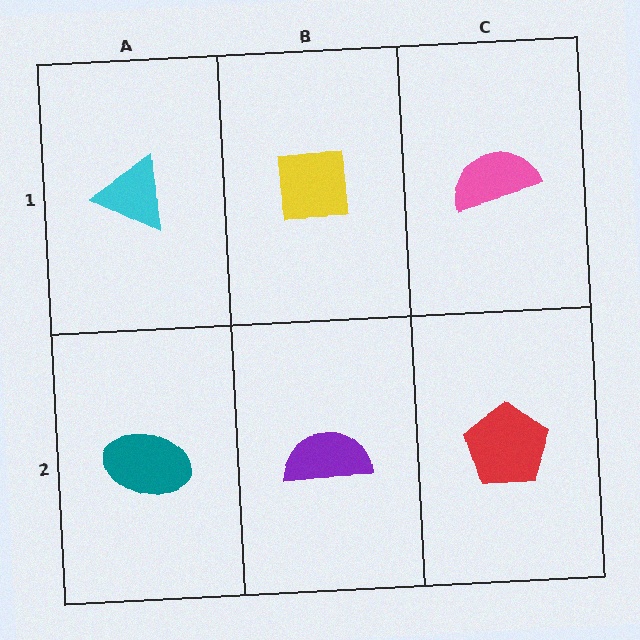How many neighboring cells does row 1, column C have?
2.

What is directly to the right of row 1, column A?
A yellow square.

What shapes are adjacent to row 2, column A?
A cyan triangle (row 1, column A), a purple semicircle (row 2, column B).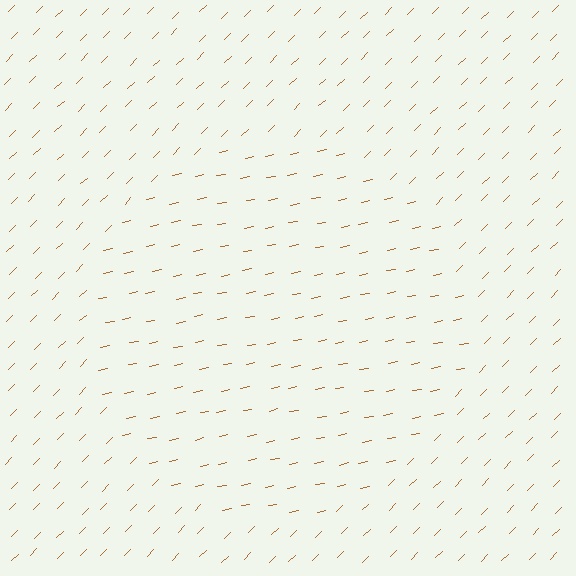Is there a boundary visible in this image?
Yes, there is a texture boundary formed by a change in line orientation.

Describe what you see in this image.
The image is filled with small brown line segments. A circle region in the image has lines oriented differently from the surrounding lines, creating a visible texture boundary.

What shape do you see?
I see a circle.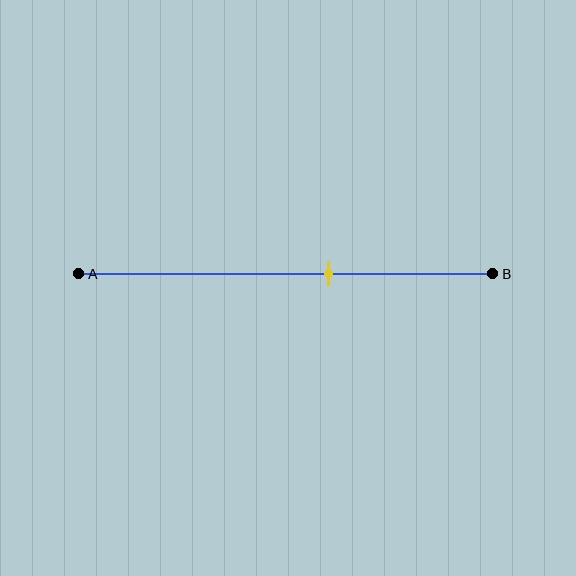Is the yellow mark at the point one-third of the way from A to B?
No, the mark is at about 60% from A, not at the 33% one-third point.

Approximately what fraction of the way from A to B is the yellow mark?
The yellow mark is approximately 60% of the way from A to B.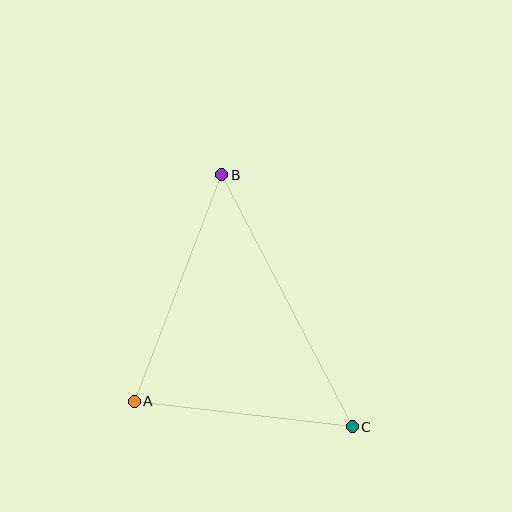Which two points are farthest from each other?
Points B and C are farthest from each other.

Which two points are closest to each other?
Points A and C are closest to each other.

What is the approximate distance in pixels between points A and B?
The distance between A and B is approximately 243 pixels.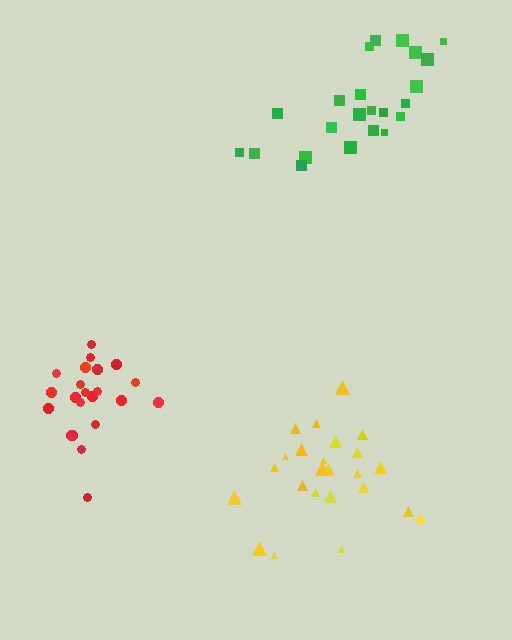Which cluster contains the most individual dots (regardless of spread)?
Yellow (24).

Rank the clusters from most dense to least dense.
red, green, yellow.